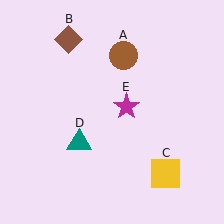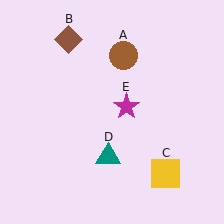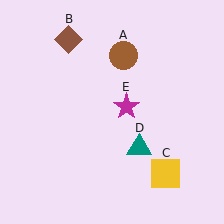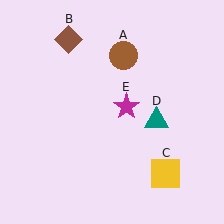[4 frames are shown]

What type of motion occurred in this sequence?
The teal triangle (object D) rotated counterclockwise around the center of the scene.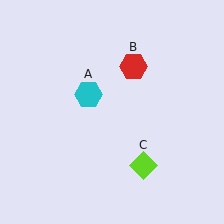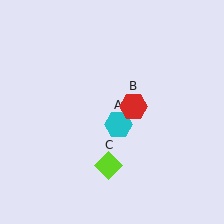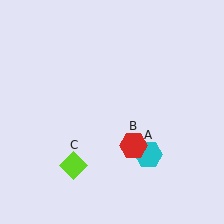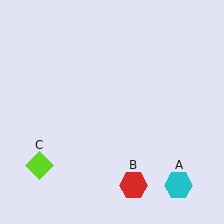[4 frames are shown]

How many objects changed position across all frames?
3 objects changed position: cyan hexagon (object A), red hexagon (object B), lime diamond (object C).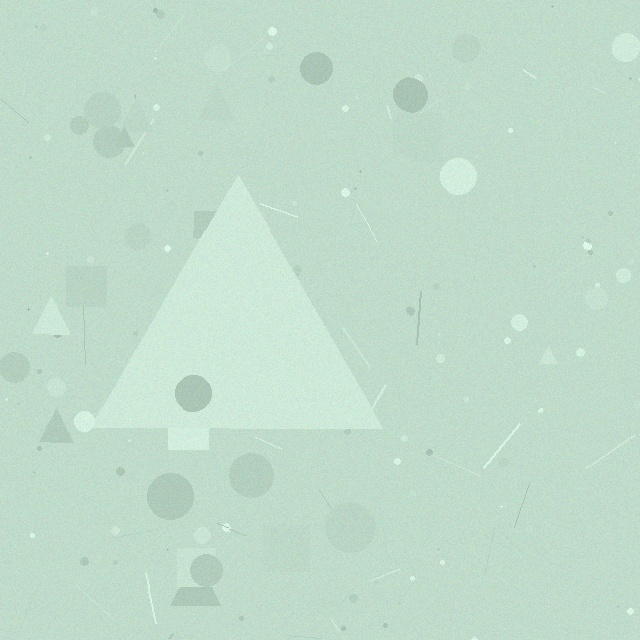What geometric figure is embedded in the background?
A triangle is embedded in the background.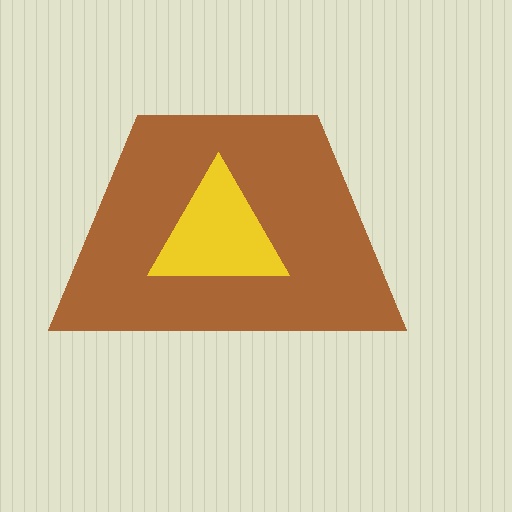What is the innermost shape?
The yellow triangle.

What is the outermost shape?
The brown trapezoid.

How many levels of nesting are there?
2.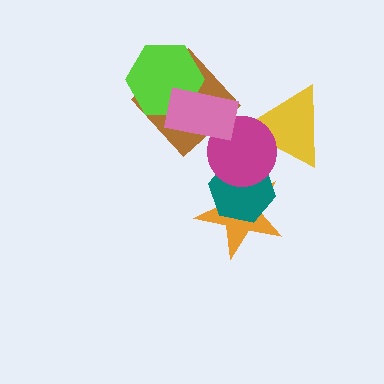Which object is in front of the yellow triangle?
The magenta circle is in front of the yellow triangle.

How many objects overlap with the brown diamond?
2 objects overlap with the brown diamond.